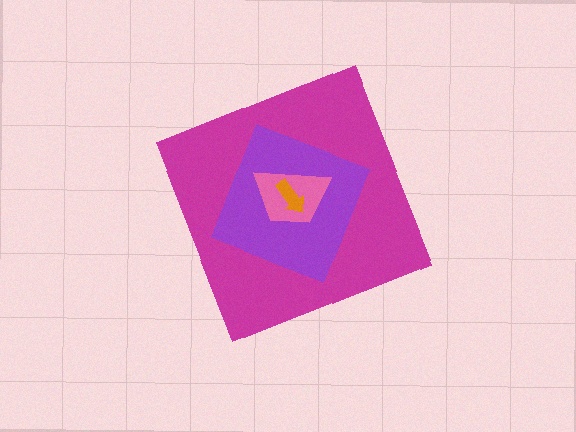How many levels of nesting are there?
4.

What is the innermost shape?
The orange arrow.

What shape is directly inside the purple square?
The pink trapezoid.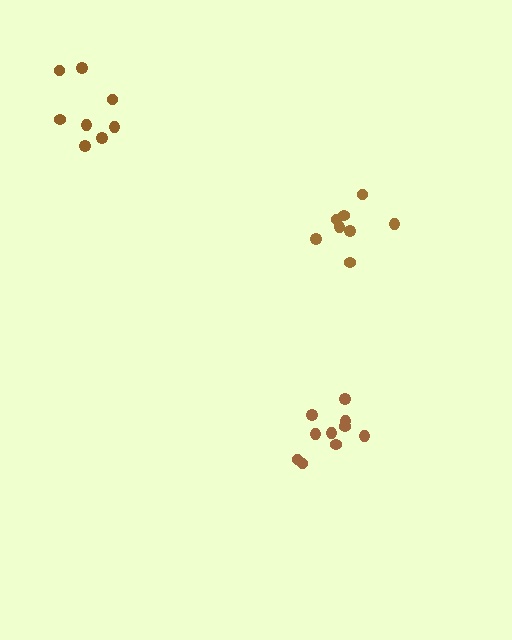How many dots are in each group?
Group 1: 10 dots, Group 2: 8 dots, Group 3: 8 dots (26 total).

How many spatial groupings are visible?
There are 3 spatial groupings.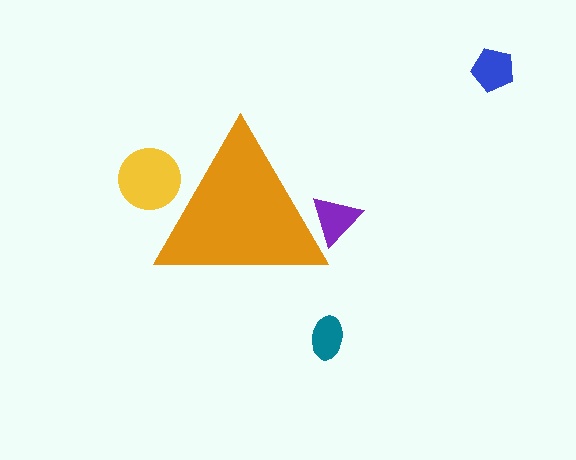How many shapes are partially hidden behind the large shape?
2 shapes are partially hidden.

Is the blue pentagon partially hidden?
No, the blue pentagon is fully visible.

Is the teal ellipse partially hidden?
No, the teal ellipse is fully visible.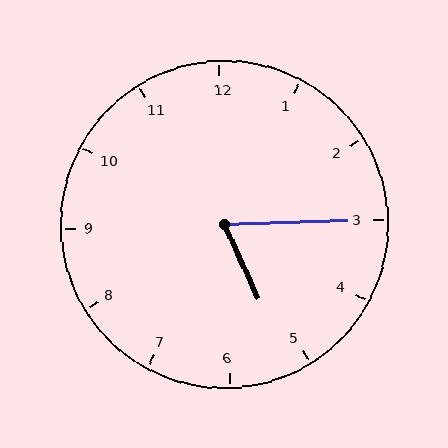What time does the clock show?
5:15.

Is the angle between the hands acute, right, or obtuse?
It is acute.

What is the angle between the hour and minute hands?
Approximately 68 degrees.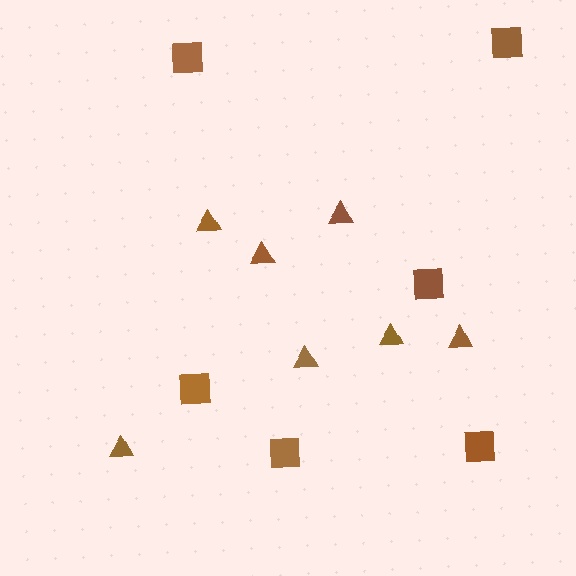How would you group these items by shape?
There are 2 groups: one group of squares (6) and one group of triangles (7).